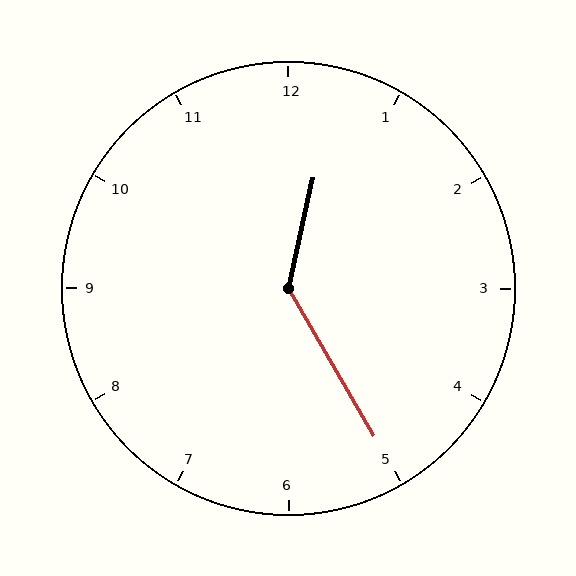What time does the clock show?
12:25.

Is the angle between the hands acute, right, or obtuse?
It is obtuse.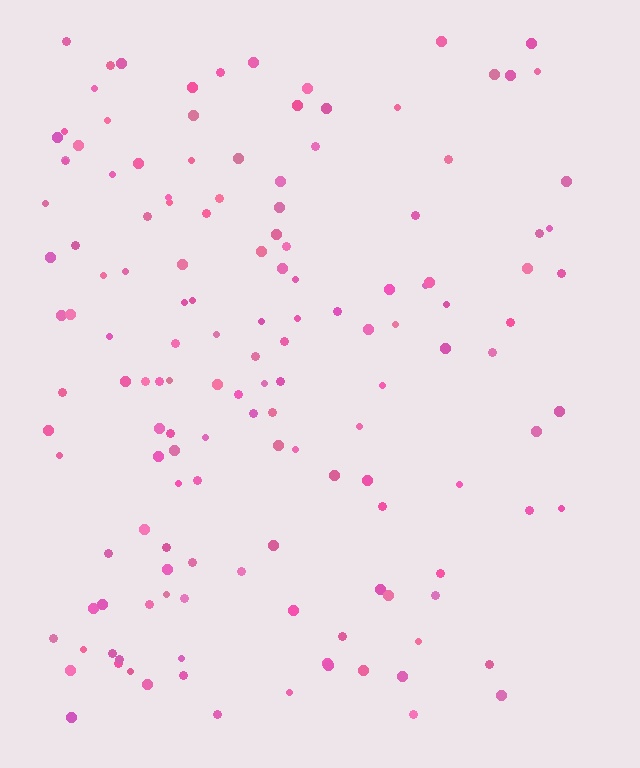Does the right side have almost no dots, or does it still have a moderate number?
Still a moderate number, just noticeably fewer than the left.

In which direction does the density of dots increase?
From right to left, with the left side densest.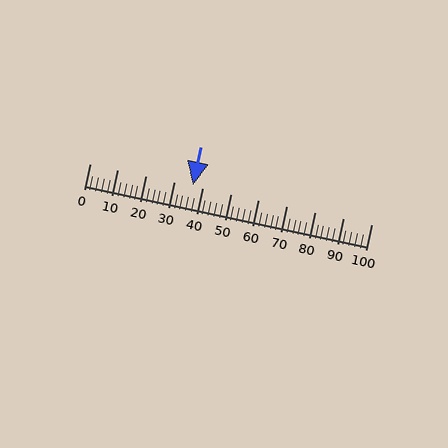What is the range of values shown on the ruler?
The ruler shows values from 0 to 100.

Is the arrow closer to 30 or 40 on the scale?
The arrow is closer to 40.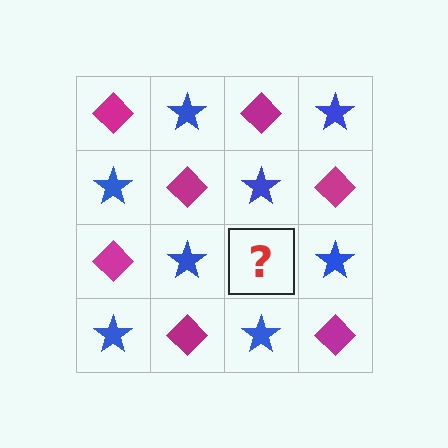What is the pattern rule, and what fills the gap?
The rule is that it alternates magenta diamond and blue star in a checkerboard pattern. The gap should be filled with a magenta diamond.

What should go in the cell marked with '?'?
The missing cell should contain a magenta diamond.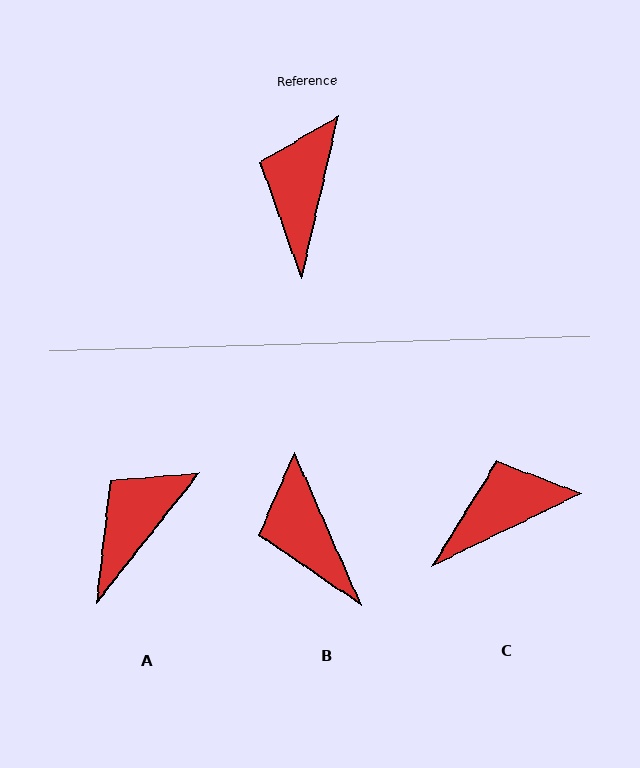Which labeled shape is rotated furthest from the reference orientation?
C, about 52 degrees away.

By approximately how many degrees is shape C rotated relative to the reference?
Approximately 52 degrees clockwise.